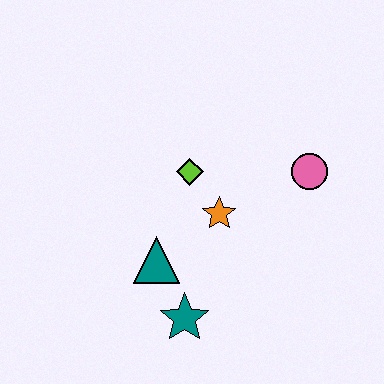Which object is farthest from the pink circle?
The teal star is farthest from the pink circle.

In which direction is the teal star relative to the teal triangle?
The teal star is below the teal triangle.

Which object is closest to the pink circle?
The orange star is closest to the pink circle.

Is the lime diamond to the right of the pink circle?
No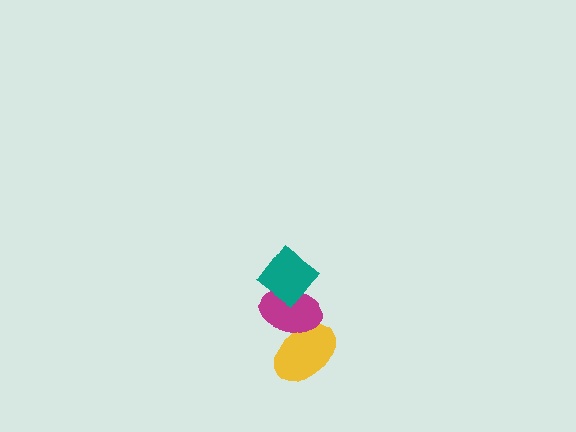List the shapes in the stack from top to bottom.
From top to bottom: the teal diamond, the magenta ellipse, the yellow ellipse.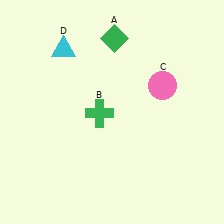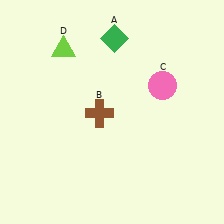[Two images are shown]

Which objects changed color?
B changed from green to brown. D changed from cyan to lime.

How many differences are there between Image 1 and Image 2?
There are 2 differences between the two images.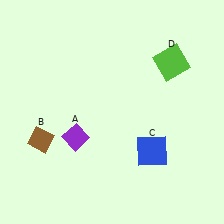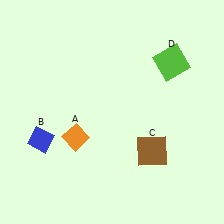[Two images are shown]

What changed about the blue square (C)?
In Image 1, C is blue. In Image 2, it changed to brown.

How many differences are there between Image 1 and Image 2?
There are 3 differences between the two images.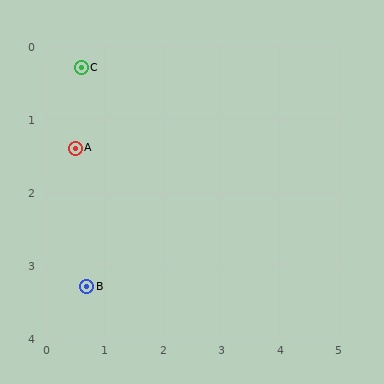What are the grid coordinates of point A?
Point A is at approximately (0.5, 1.4).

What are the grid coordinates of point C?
Point C is at approximately (0.6, 0.3).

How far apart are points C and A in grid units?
Points C and A are about 1.1 grid units apart.